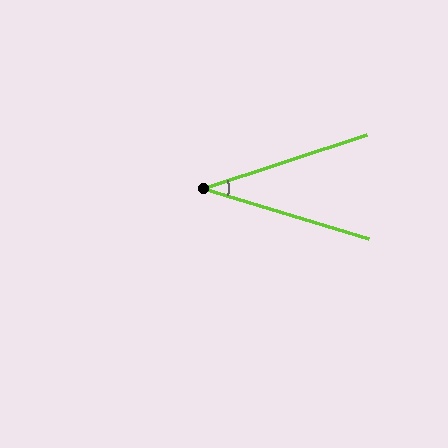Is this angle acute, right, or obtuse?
It is acute.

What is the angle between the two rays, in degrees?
Approximately 35 degrees.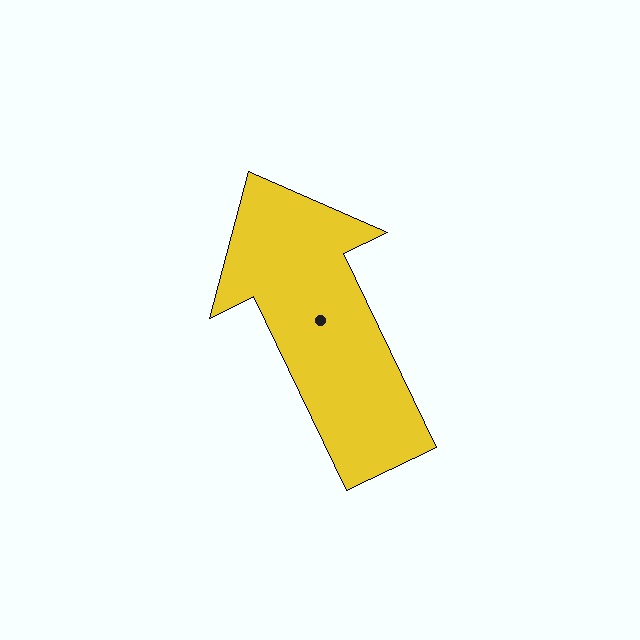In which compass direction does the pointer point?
Northwest.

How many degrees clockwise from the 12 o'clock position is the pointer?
Approximately 334 degrees.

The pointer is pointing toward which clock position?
Roughly 11 o'clock.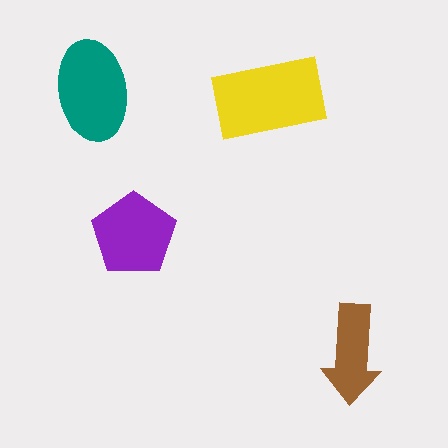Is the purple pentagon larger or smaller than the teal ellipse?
Smaller.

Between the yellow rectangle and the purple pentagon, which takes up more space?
The yellow rectangle.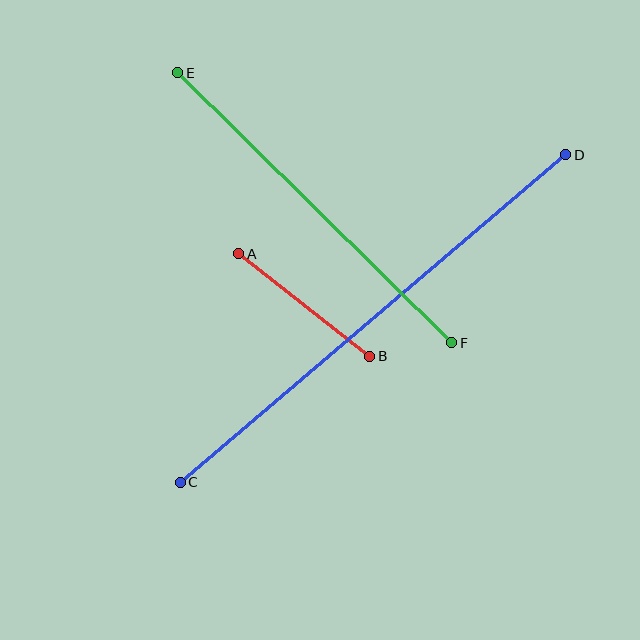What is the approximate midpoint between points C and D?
The midpoint is at approximately (373, 318) pixels.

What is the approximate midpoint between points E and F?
The midpoint is at approximately (315, 208) pixels.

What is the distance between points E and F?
The distance is approximately 385 pixels.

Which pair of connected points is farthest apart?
Points C and D are farthest apart.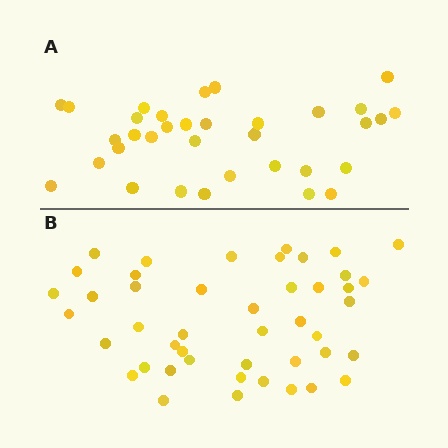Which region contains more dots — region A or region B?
Region B (the bottom region) has more dots.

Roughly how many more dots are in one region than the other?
Region B has roughly 12 or so more dots than region A.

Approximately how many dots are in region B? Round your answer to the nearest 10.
About 40 dots. (The exact count is 45, which rounds to 40.)